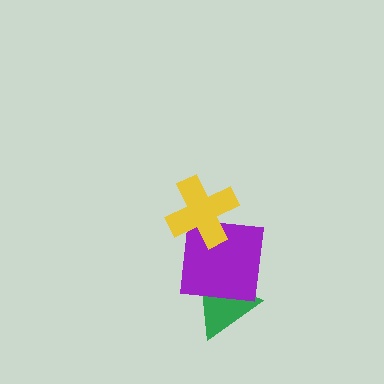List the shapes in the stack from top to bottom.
From top to bottom: the yellow cross, the purple square, the green triangle.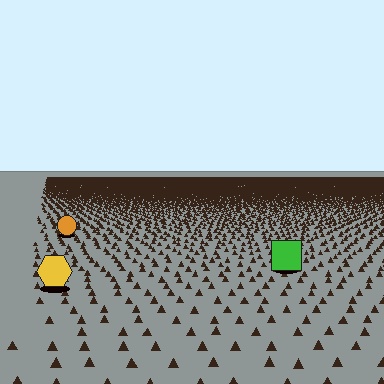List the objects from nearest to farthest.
From nearest to farthest: the yellow hexagon, the green square, the orange circle.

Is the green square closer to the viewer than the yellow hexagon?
No. The yellow hexagon is closer — you can tell from the texture gradient: the ground texture is coarser near it.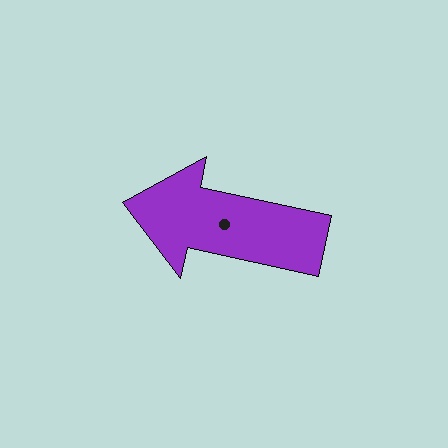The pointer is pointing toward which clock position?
Roughly 9 o'clock.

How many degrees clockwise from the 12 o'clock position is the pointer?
Approximately 282 degrees.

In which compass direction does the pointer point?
West.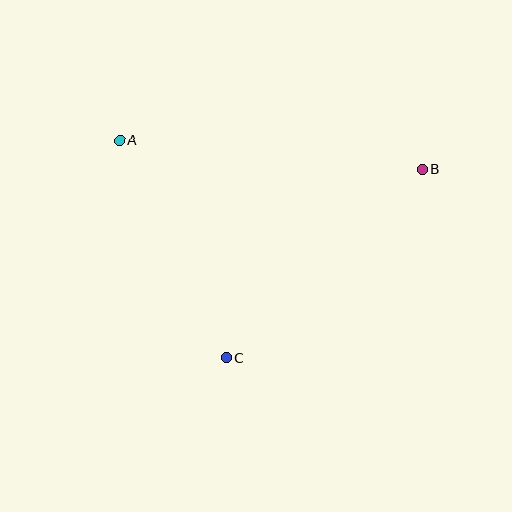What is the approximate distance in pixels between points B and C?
The distance between B and C is approximately 272 pixels.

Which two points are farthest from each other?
Points A and B are farthest from each other.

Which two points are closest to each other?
Points A and C are closest to each other.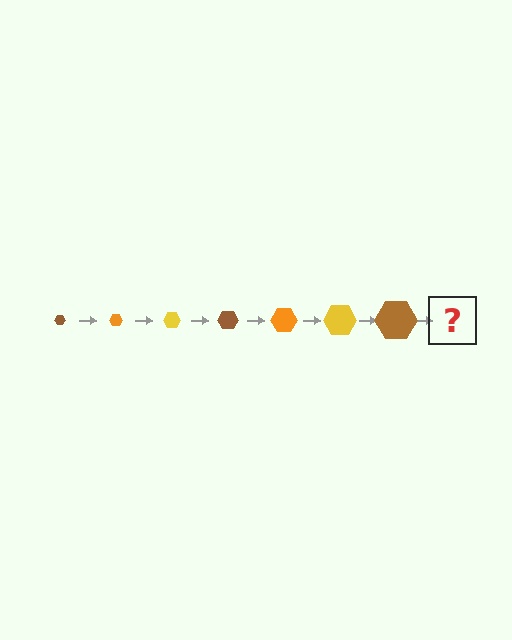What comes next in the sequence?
The next element should be an orange hexagon, larger than the previous one.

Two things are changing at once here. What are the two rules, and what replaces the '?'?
The two rules are that the hexagon grows larger each step and the color cycles through brown, orange, and yellow. The '?' should be an orange hexagon, larger than the previous one.